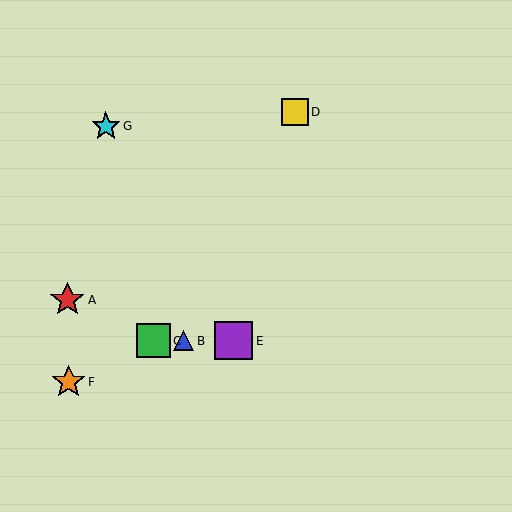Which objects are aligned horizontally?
Objects B, C, E are aligned horizontally.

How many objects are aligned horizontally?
3 objects (B, C, E) are aligned horizontally.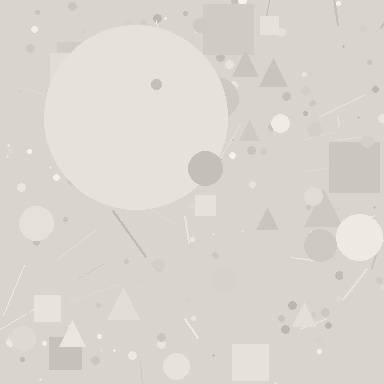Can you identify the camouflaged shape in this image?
The camouflaged shape is a circle.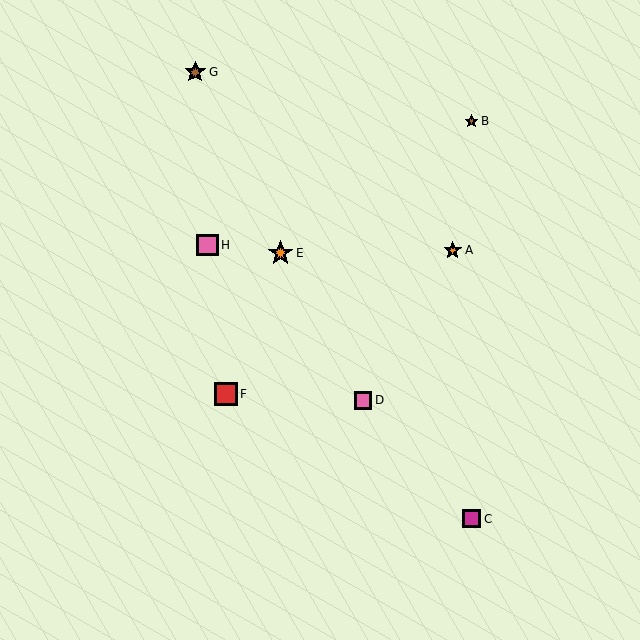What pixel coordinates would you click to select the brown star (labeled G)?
Click at (195, 72) to select the brown star G.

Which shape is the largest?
The orange star (labeled E) is the largest.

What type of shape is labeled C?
Shape C is a magenta square.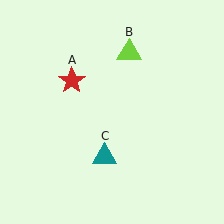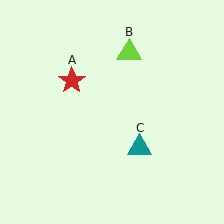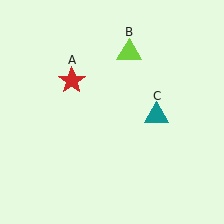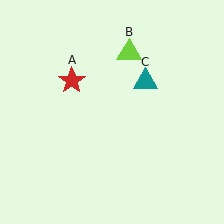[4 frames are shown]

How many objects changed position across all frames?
1 object changed position: teal triangle (object C).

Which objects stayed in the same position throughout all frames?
Red star (object A) and lime triangle (object B) remained stationary.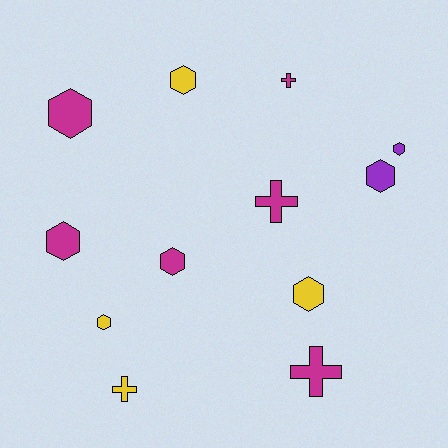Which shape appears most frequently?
Hexagon, with 8 objects.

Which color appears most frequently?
Magenta, with 6 objects.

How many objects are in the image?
There are 12 objects.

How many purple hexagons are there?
There are 2 purple hexagons.